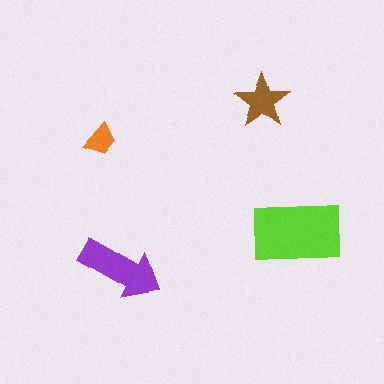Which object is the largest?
The lime rectangle.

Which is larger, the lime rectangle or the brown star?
The lime rectangle.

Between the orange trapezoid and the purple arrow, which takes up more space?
The purple arrow.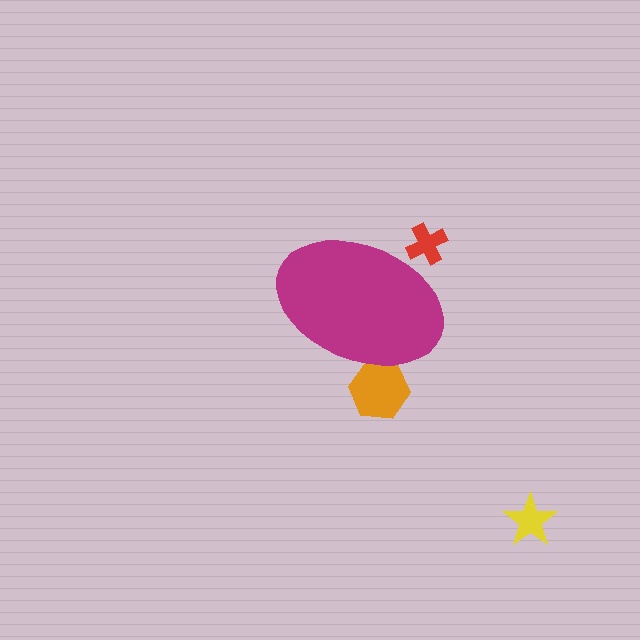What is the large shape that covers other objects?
A magenta ellipse.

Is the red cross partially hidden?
Yes, the red cross is partially hidden behind the magenta ellipse.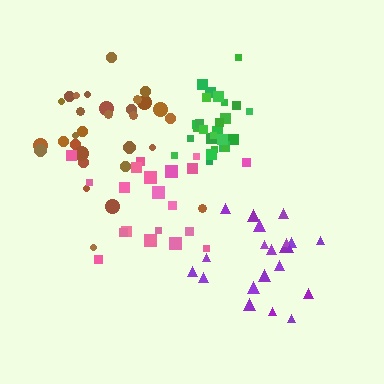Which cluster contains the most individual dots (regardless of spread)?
Brown (30).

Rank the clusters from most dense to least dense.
green, purple, brown, pink.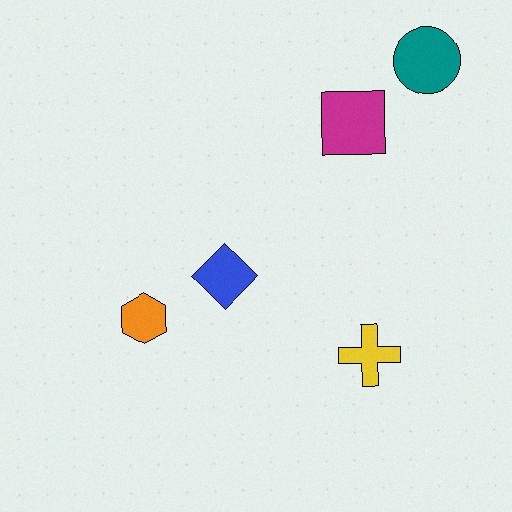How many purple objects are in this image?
There are no purple objects.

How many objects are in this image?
There are 5 objects.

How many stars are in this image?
There are no stars.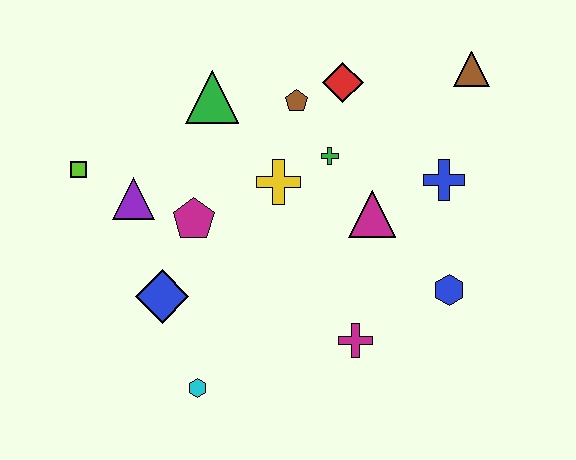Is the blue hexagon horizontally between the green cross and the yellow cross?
No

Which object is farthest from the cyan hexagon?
The brown triangle is farthest from the cyan hexagon.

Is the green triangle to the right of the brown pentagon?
No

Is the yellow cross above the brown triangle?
No